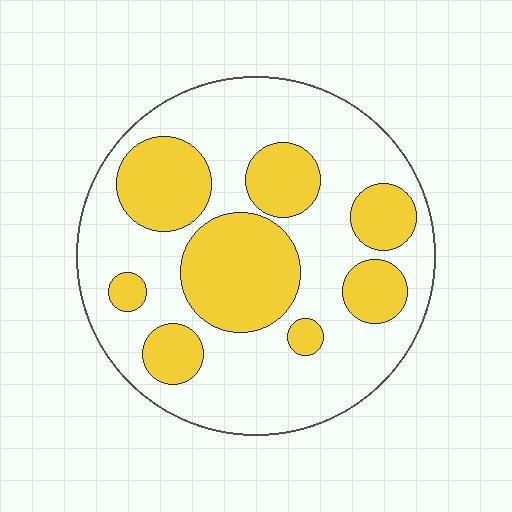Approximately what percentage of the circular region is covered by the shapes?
Approximately 35%.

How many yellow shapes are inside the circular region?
8.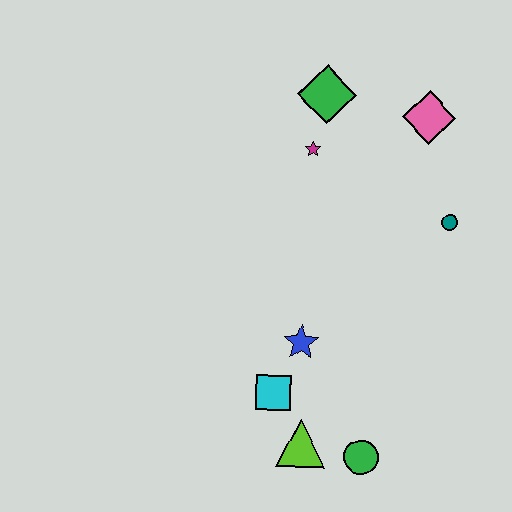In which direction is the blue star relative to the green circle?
The blue star is above the green circle.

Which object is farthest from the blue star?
The pink diamond is farthest from the blue star.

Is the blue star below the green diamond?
Yes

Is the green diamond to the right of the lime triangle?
Yes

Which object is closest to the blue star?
The cyan square is closest to the blue star.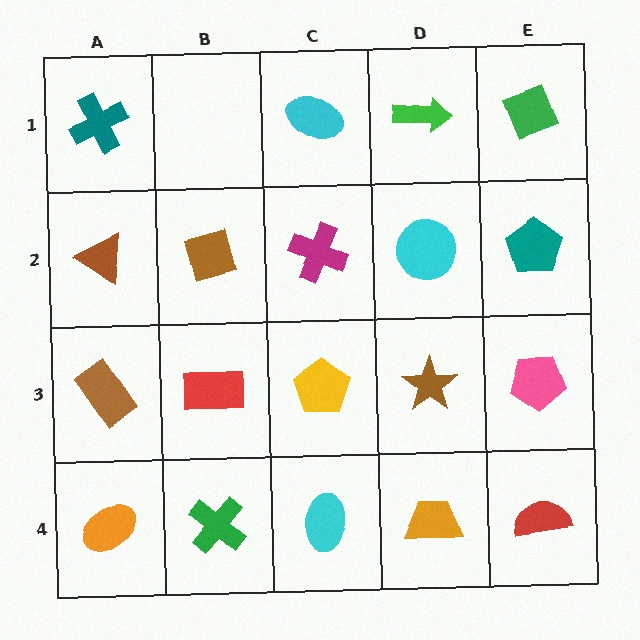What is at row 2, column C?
A magenta cross.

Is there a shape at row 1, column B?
No, that cell is empty.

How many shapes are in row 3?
5 shapes.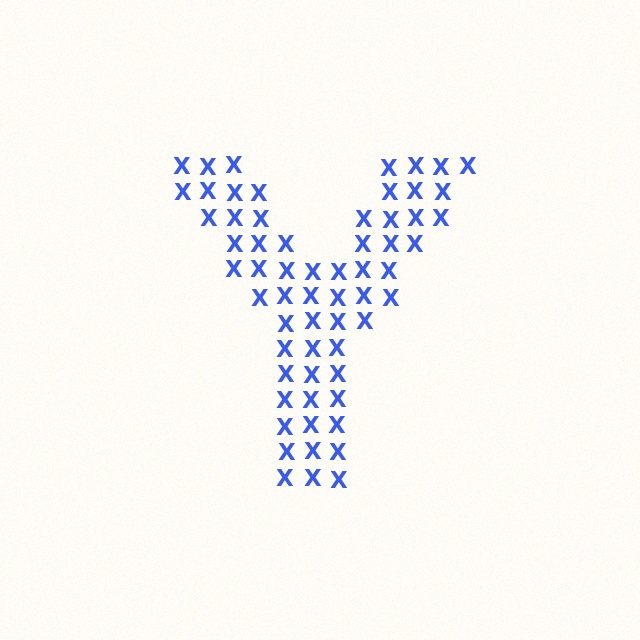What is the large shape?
The large shape is the letter Y.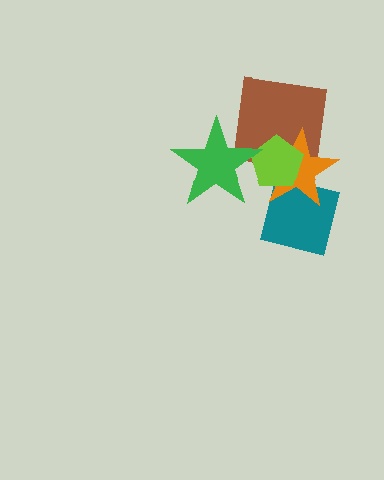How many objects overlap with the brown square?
3 objects overlap with the brown square.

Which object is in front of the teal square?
The orange star is in front of the teal square.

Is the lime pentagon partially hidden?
Yes, it is partially covered by another shape.